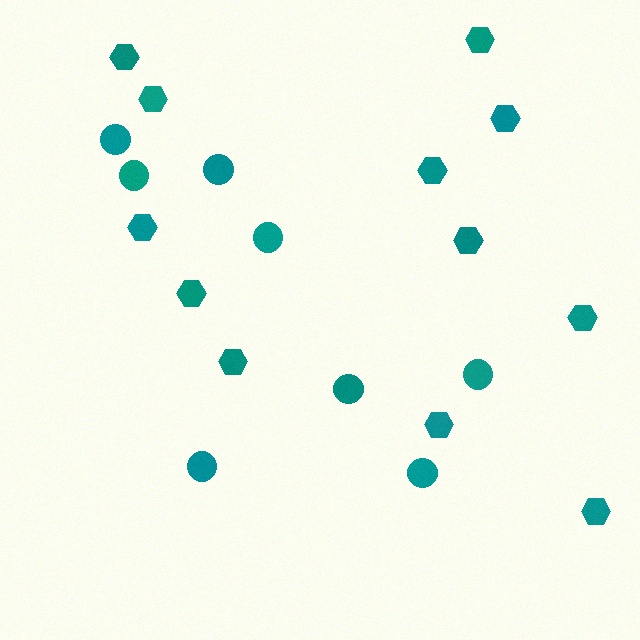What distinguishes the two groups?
There are 2 groups: one group of hexagons (12) and one group of circles (8).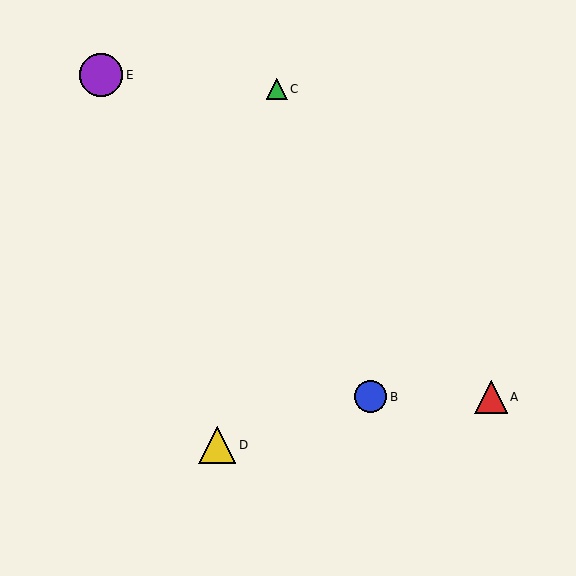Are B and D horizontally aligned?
No, B is at y≈397 and D is at y≈445.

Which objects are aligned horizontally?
Objects A, B are aligned horizontally.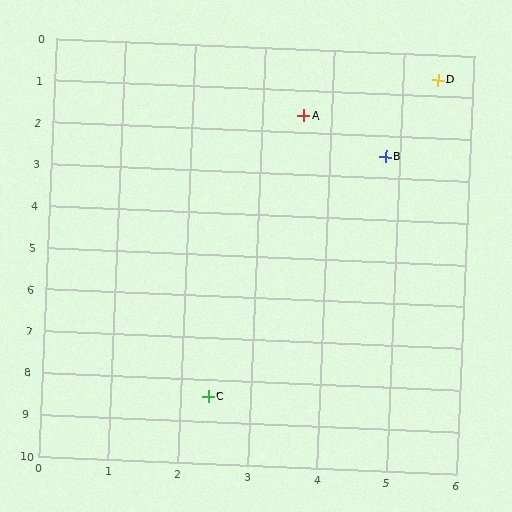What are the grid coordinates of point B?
Point B is at approximately (4.8, 2.5).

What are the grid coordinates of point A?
Point A is at approximately (3.6, 1.6).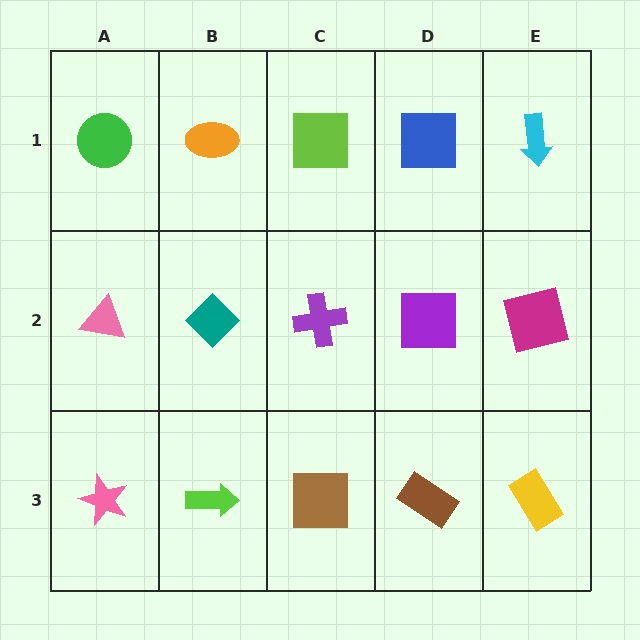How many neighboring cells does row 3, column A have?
2.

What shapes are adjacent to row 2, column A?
A green circle (row 1, column A), a pink star (row 3, column A), a teal diamond (row 2, column B).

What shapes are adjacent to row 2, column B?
An orange ellipse (row 1, column B), a lime arrow (row 3, column B), a pink triangle (row 2, column A), a purple cross (row 2, column C).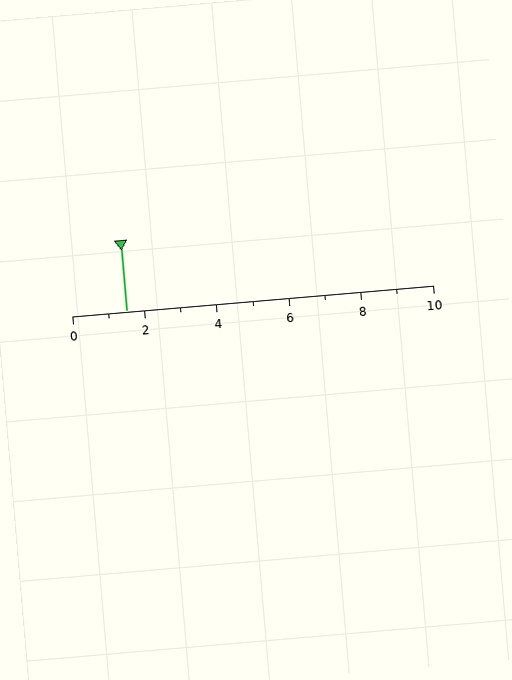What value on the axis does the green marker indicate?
The marker indicates approximately 1.5.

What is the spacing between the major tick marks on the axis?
The major ticks are spaced 2 apart.